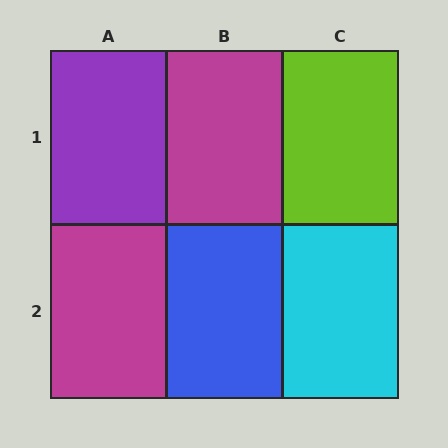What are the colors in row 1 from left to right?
Purple, magenta, lime.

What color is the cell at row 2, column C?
Cyan.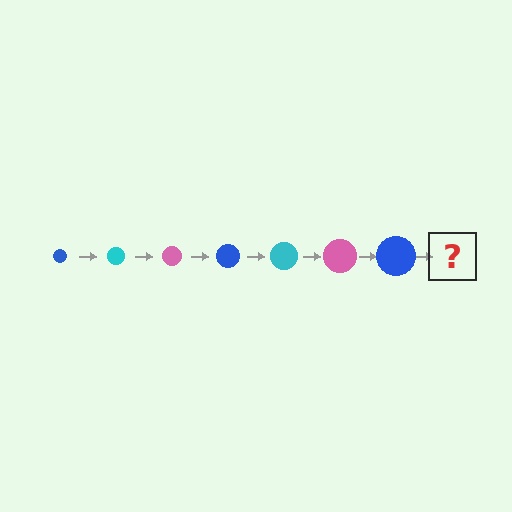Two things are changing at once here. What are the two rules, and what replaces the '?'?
The two rules are that the circle grows larger each step and the color cycles through blue, cyan, and pink. The '?' should be a cyan circle, larger than the previous one.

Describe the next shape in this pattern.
It should be a cyan circle, larger than the previous one.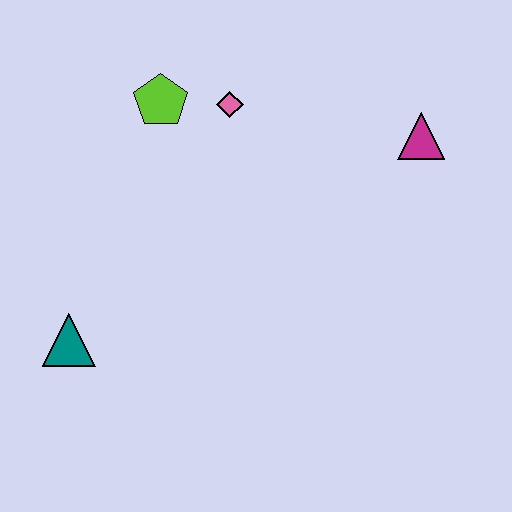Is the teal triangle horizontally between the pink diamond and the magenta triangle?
No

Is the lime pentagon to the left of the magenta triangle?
Yes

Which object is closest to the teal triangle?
The lime pentagon is closest to the teal triangle.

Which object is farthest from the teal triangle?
The magenta triangle is farthest from the teal triangle.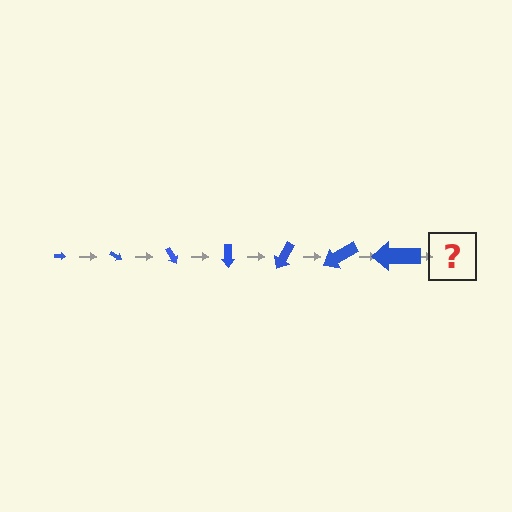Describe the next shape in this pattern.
It should be an arrow, larger than the previous one and rotated 210 degrees from the start.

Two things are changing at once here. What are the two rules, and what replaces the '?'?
The two rules are that the arrow grows larger each step and it rotates 30 degrees each step. The '?' should be an arrow, larger than the previous one and rotated 210 degrees from the start.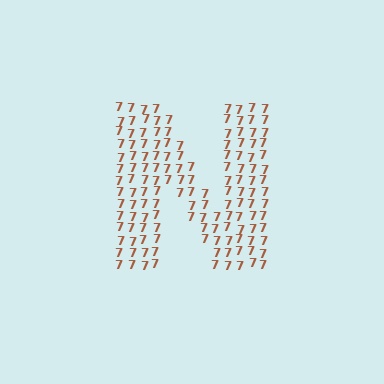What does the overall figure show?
The overall figure shows the letter N.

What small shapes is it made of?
It is made of small digit 7's.